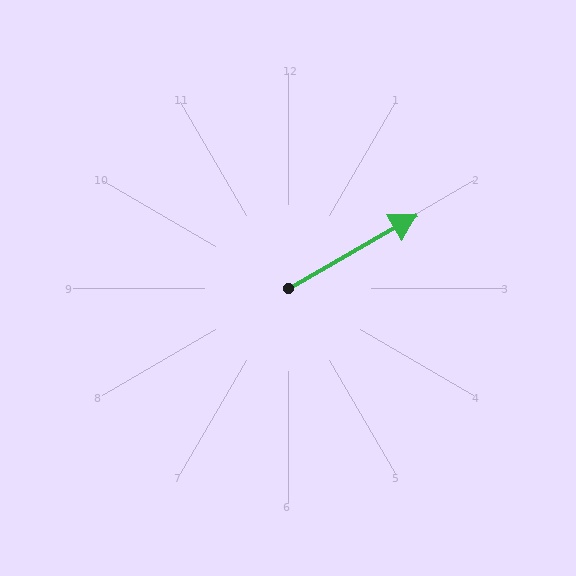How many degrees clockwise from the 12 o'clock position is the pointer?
Approximately 60 degrees.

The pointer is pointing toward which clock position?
Roughly 2 o'clock.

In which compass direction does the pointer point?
Northeast.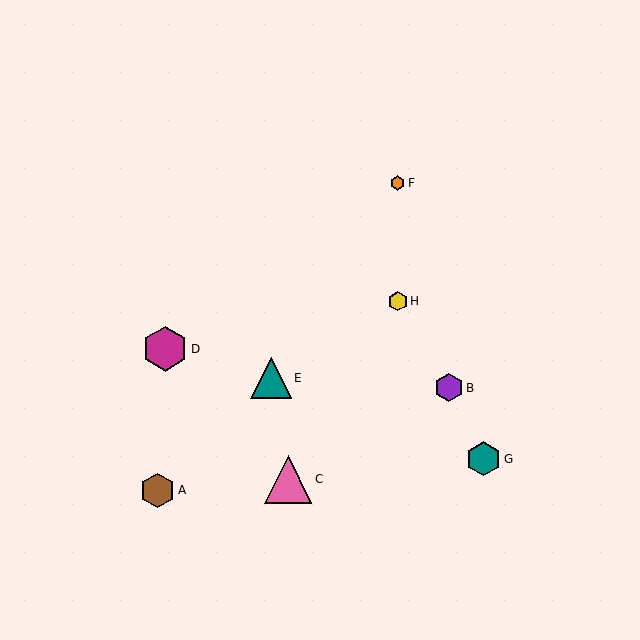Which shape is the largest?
The pink triangle (labeled C) is the largest.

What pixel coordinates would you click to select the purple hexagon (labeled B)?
Click at (449, 388) to select the purple hexagon B.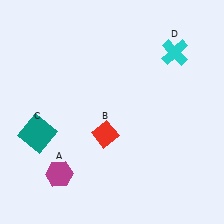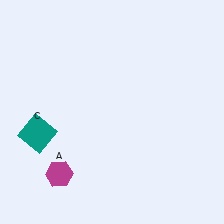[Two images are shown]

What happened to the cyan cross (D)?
The cyan cross (D) was removed in Image 2. It was in the top-right area of Image 1.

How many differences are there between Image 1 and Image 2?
There are 2 differences between the two images.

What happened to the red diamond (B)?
The red diamond (B) was removed in Image 2. It was in the bottom-left area of Image 1.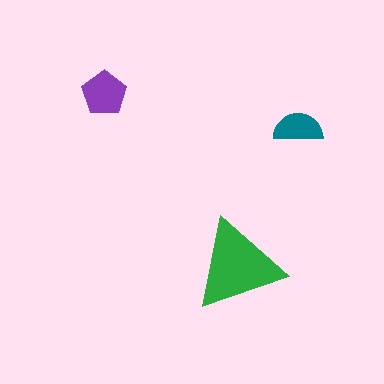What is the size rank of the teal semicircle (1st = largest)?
3rd.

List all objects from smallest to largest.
The teal semicircle, the purple pentagon, the green triangle.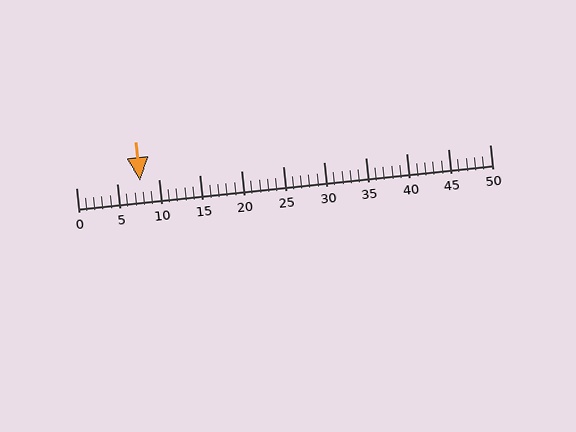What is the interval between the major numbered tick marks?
The major tick marks are spaced 5 units apart.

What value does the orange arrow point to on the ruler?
The orange arrow points to approximately 8.